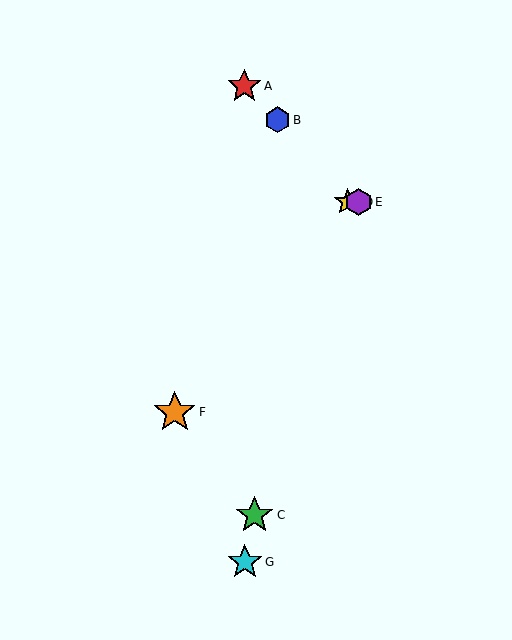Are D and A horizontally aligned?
No, D is at y≈202 and A is at y≈86.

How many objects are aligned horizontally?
2 objects (D, E) are aligned horizontally.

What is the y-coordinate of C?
Object C is at y≈515.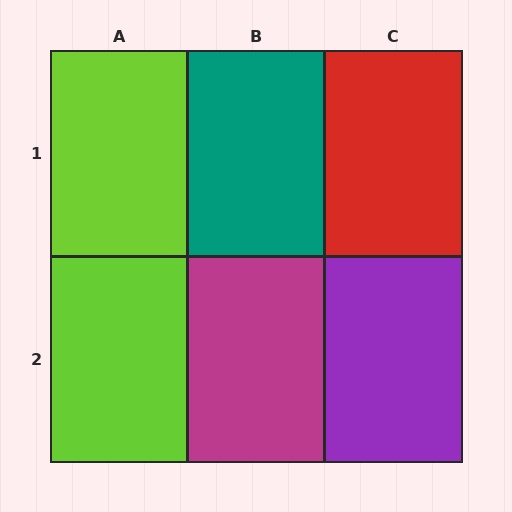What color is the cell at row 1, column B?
Teal.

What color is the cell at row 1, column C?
Red.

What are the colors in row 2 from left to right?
Lime, magenta, purple.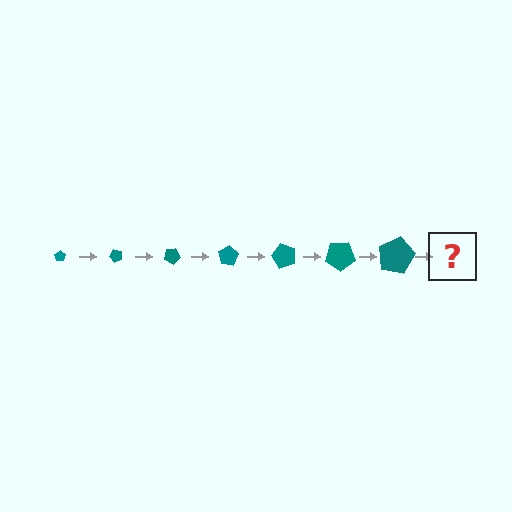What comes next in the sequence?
The next element should be a pentagon, larger than the previous one and rotated 350 degrees from the start.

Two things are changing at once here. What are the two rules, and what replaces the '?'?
The two rules are that the pentagon grows larger each step and it rotates 50 degrees each step. The '?' should be a pentagon, larger than the previous one and rotated 350 degrees from the start.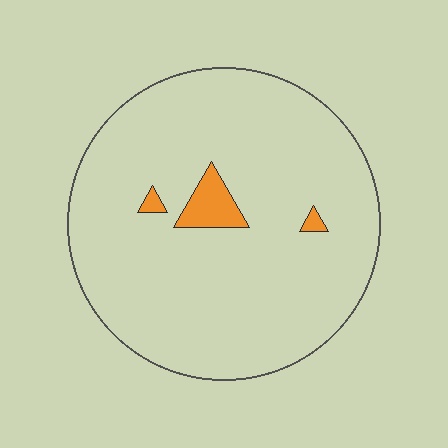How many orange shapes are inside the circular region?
3.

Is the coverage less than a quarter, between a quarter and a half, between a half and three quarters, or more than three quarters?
Less than a quarter.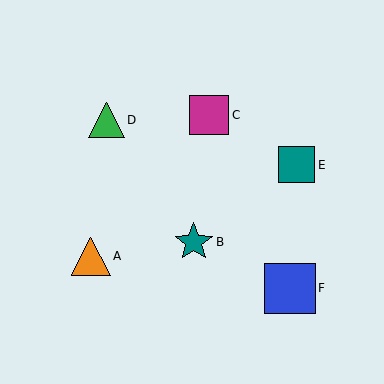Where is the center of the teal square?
The center of the teal square is at (297, 165).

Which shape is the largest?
The blue square (labeled F) is the largest.